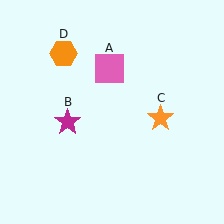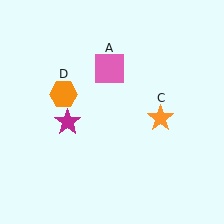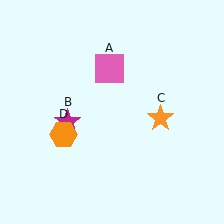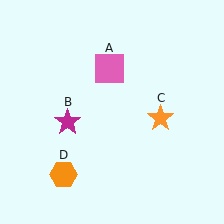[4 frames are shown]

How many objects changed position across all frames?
1 object changed position: orange hexagon (object D).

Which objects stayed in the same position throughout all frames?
Pink square (object A) and magenta star (object B) and orange star (object C) remained stationary.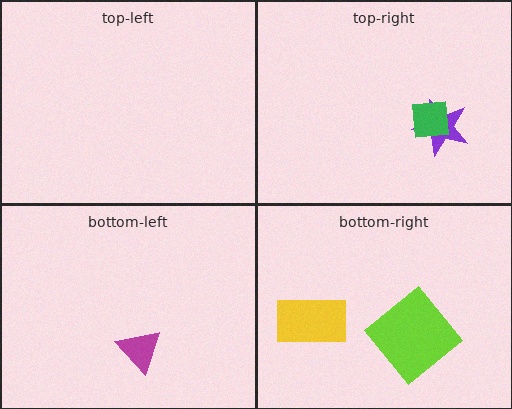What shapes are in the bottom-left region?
The magenta triangle.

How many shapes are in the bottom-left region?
1.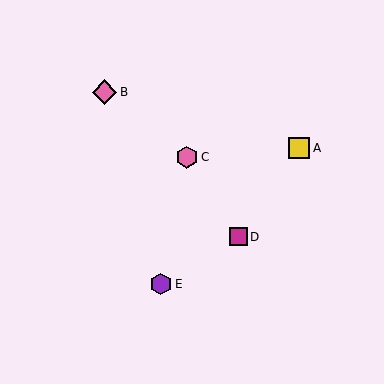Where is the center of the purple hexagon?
The center of the purple hexagon is at (161, 284).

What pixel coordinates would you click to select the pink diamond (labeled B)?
Click at (104, 92) to select the pink diamond B.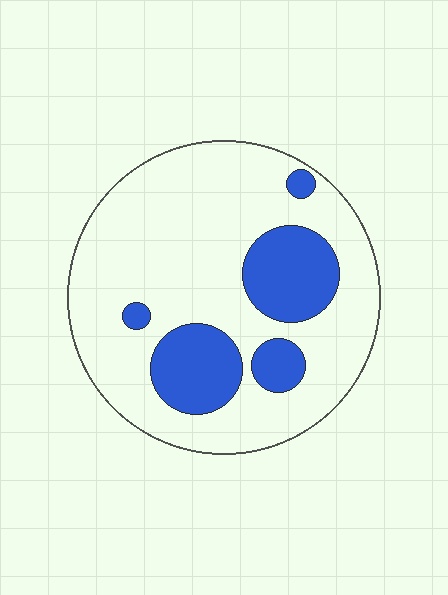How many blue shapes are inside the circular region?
5.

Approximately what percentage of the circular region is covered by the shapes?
Approximately 25%.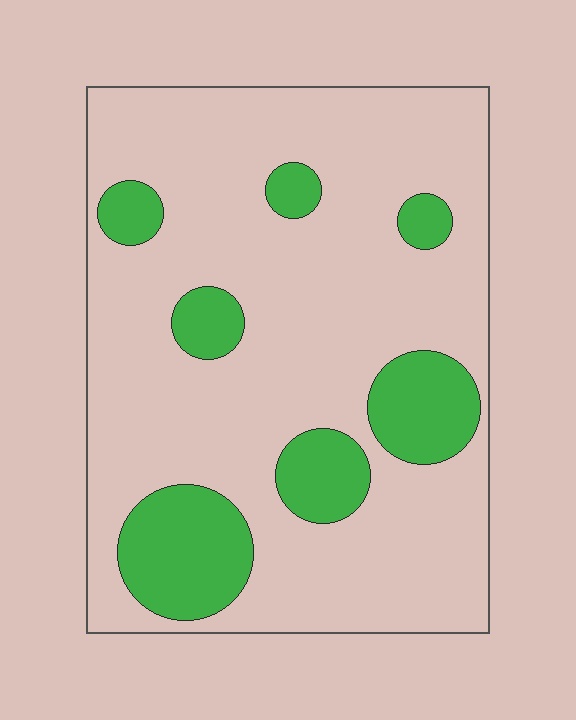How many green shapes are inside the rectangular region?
7.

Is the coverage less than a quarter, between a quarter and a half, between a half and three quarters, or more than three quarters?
Less than a quarter.